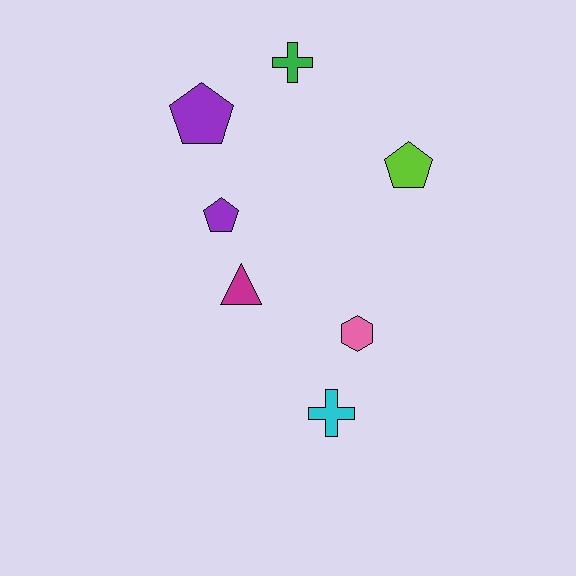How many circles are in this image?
There are no circles.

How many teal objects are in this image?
There are no teal objects.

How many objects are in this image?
There are 7 objects.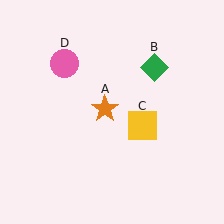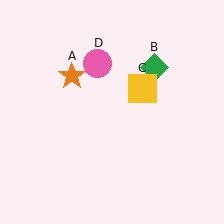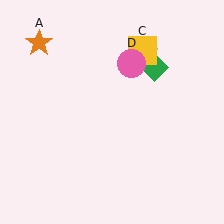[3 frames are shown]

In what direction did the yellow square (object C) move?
The yellow square (object C) moved up.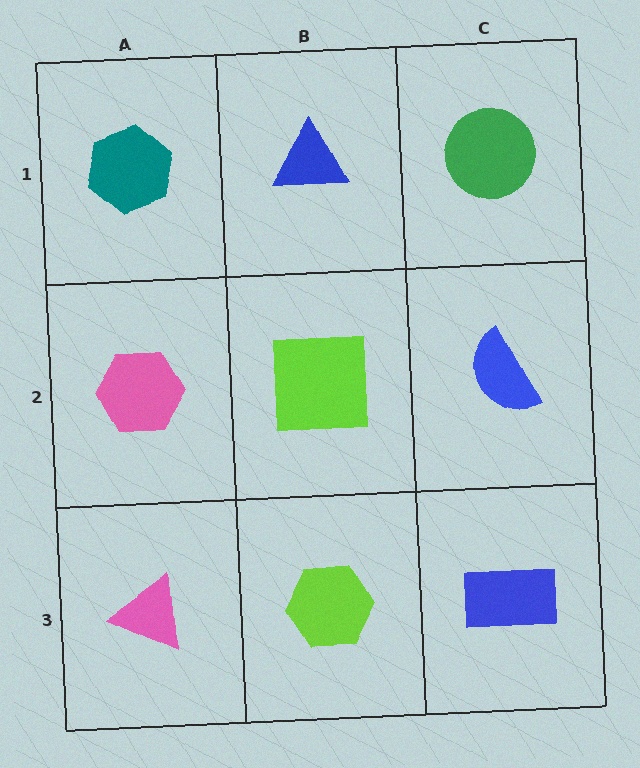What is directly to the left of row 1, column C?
A blue triangle.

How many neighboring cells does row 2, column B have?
4.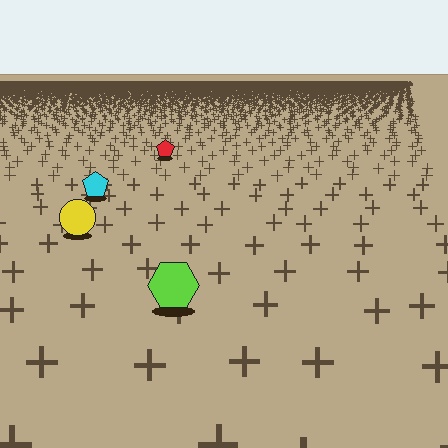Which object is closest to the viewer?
The lime hexagon is closest. The texture marks near it are larger and more spread out.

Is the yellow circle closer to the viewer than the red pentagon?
Yes. The yellow circle is closer — you can tell from the texture gradient: the ground texture is coarser near it.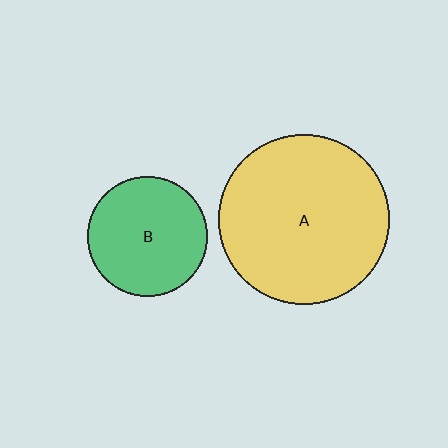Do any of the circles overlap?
No, none of the circles overlap.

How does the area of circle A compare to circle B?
Approximately 2.0 times.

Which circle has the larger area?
Circle A (yellow).